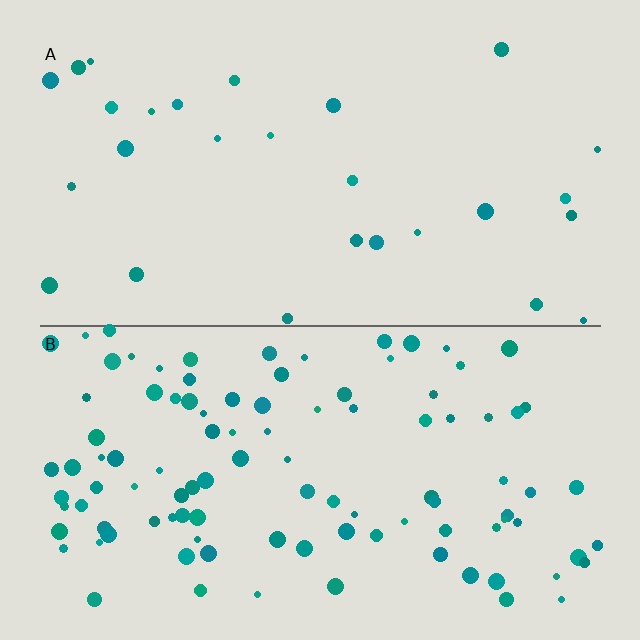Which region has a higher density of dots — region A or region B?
B (the bottom).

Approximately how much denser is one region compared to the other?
Approximately 3.8× — region B over region A.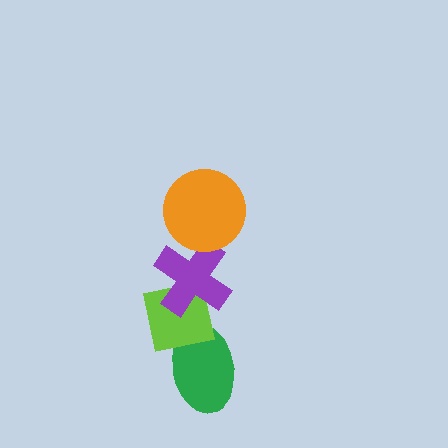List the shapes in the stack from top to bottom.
From top to bottom: the orange circle, the purple cross, the lime square, the green ellipse.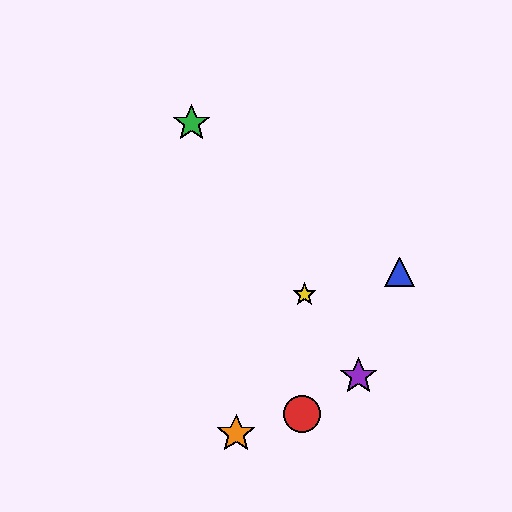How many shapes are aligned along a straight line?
3 shapes (the green star, the yellow star, the purple star) are aligned along a straight line.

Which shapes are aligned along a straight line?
The green star, the yellow star, the purple star are aligned along a straight line.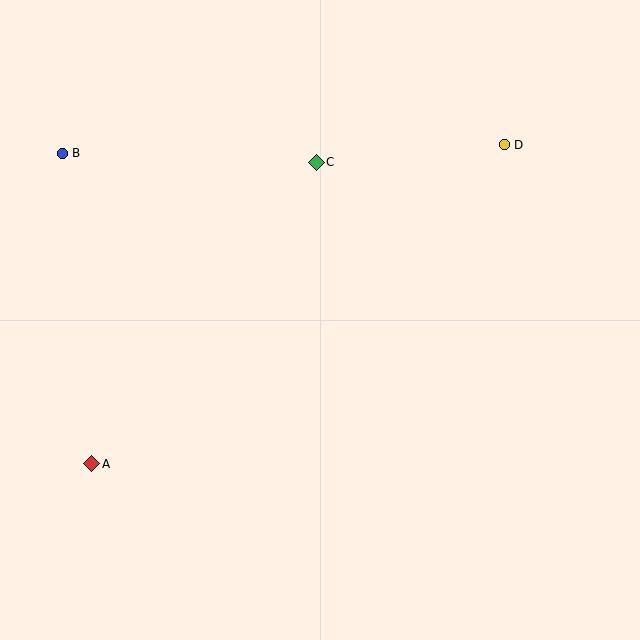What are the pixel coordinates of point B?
Point B is at (62, 153).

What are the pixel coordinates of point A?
Point A is at (92, 464).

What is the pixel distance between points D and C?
The distance between D and C is 189 pixels.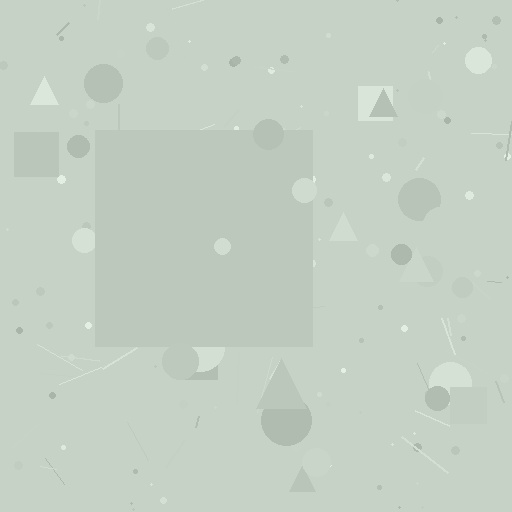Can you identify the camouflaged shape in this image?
The camouflaged shape is a square.